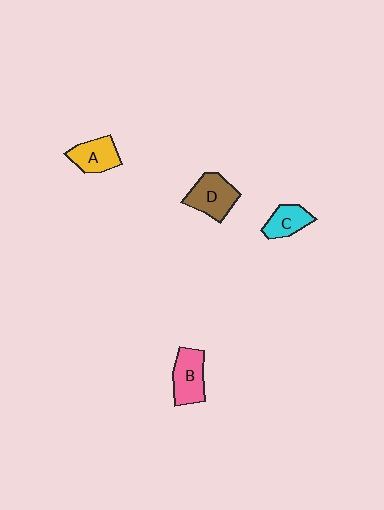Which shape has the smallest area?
Shape C (cyan).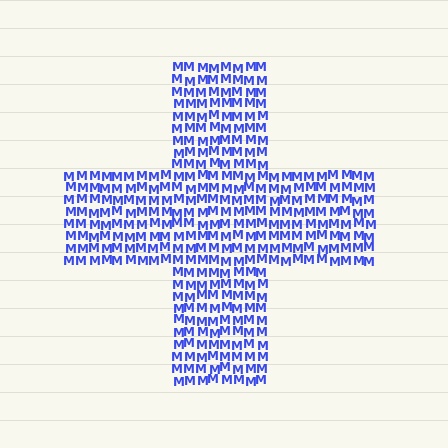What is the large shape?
The large shape is a cross.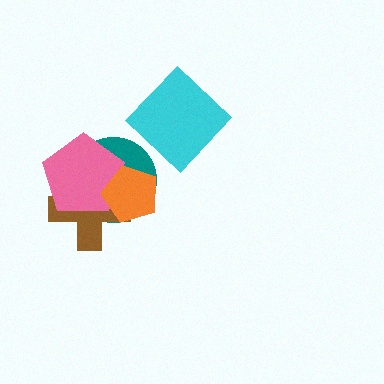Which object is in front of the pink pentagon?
The orange pentagon is in front of the pink pentagon.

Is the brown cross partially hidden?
Yes, it is partially covered by another shape.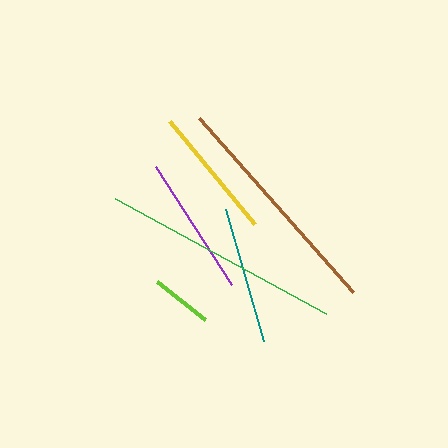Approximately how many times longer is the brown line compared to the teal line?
The brown line is approximately 1.7 times the length of the teal line.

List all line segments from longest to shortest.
From longest to shortest: green, brown, purple, teal, yellow, lime.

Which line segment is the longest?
The green line is the longest at approximately 240 pixels.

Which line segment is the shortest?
The lime line is the shortest at approximately 62 pixels.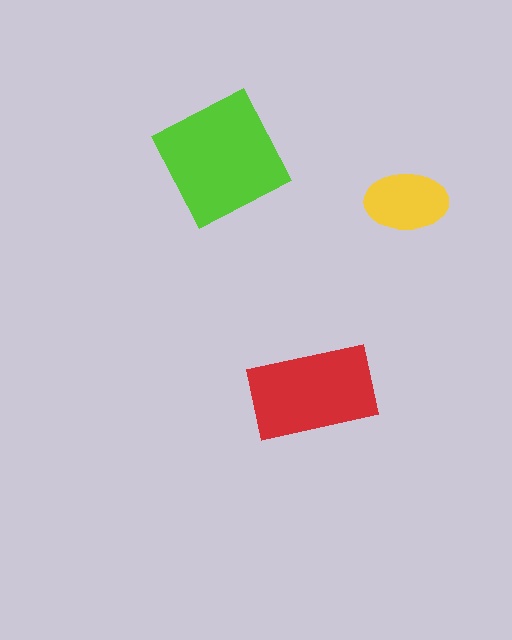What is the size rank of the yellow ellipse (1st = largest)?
3rd.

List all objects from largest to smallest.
The lime square, the red rectangle, the yellow ellipse.